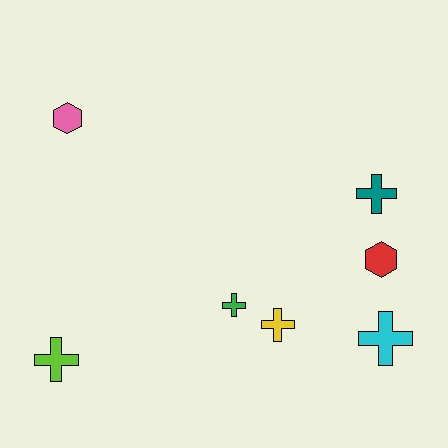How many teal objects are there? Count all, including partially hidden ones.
There is 1 teal object.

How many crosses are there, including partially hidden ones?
There are 5 crosses.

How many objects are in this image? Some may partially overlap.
There are 7 objects.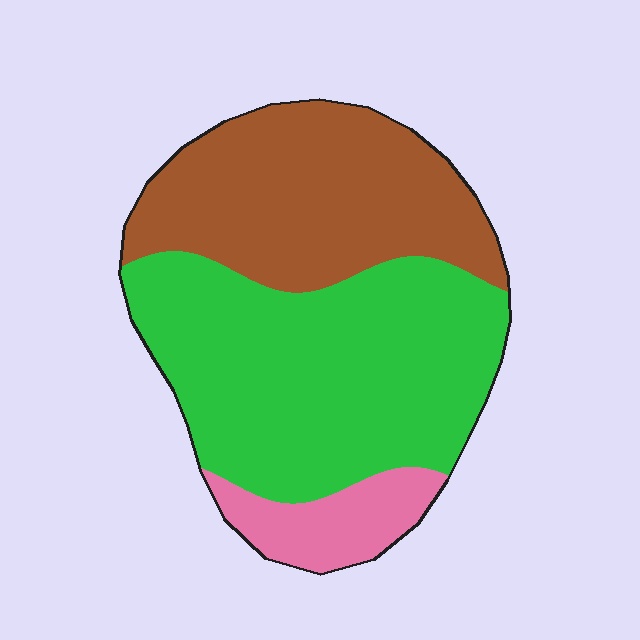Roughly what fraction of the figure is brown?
Brown takes up about three eighths (3/8) of the figure.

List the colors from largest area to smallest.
From largest to smallest: green, brown, pink.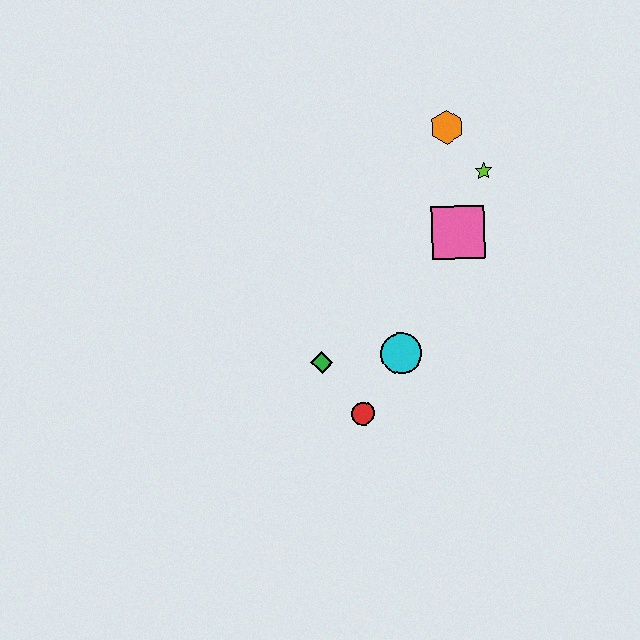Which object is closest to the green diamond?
The red circle is closest to the green diamond.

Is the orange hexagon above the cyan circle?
Yes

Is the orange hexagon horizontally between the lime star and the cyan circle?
Yes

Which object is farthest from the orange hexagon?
The red circle is farthest from the orange hexagon.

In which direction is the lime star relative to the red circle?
The lime star is above the red circle.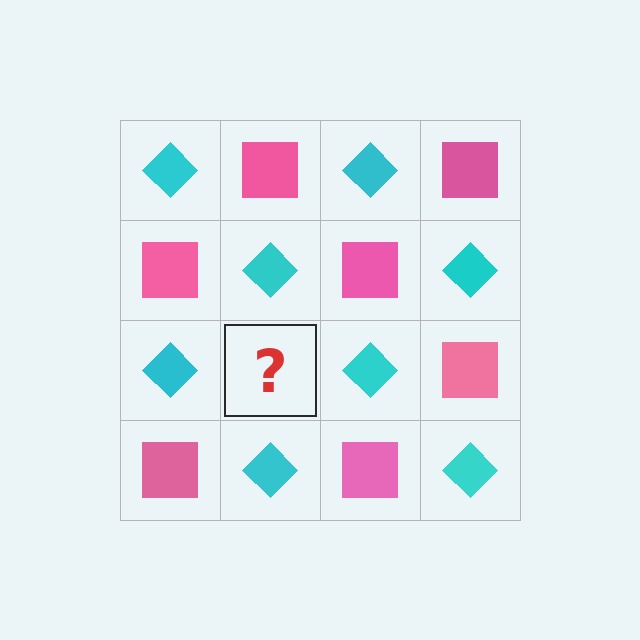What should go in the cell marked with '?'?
The missing cell should contain a pink square.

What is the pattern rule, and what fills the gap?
The rule is that it alternates cyan diamond and pink square in a checkerboard pattern. The gap should be filled with a pink square.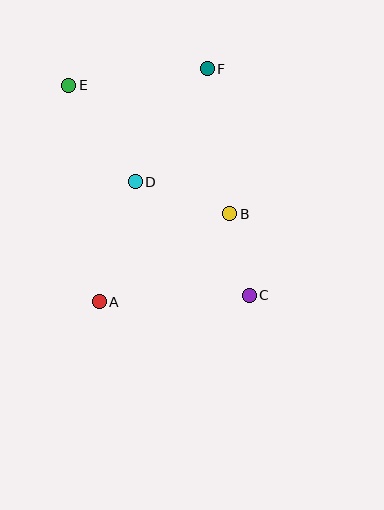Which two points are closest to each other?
Points B and C are closest to each other.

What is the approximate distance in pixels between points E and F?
The distance between E and F is approximately 140 pixels.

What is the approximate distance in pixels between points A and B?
The distance between A and B is approximately 157 pixels.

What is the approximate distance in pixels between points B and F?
The distance between B and F is approximately 147 pixels.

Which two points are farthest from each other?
Points C and E are farthest from each other.